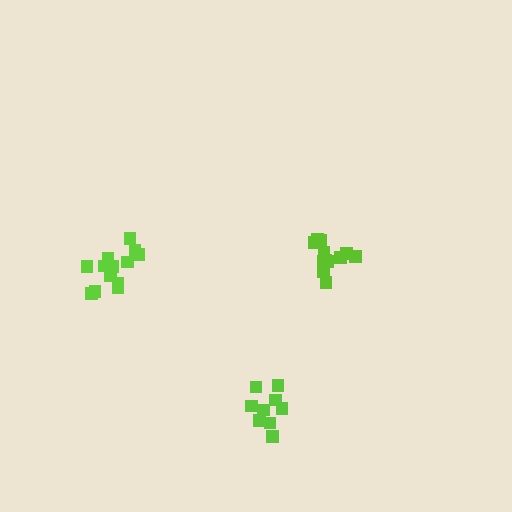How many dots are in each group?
Group 1: 9 dots, Group 2: 14 dots, Group 3: 12 dots (35 total).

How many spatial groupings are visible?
There are 3 spatial groupings.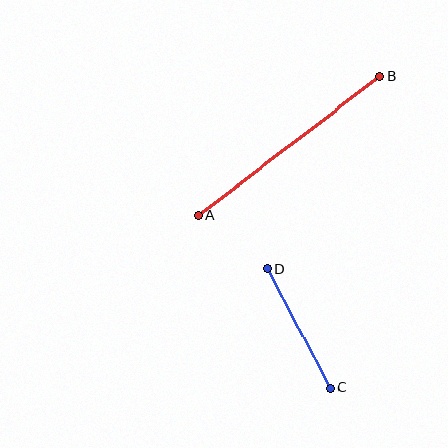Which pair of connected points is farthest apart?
Points A and B are farthest apart.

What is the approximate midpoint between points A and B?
The midpoint is at approximately (289, 146) pixels.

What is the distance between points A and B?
The distance is approximately 229 pixels.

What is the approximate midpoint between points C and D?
The midpoint is at approximately (299, 329) pixels.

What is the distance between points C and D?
The distance is approximately 135 pixels.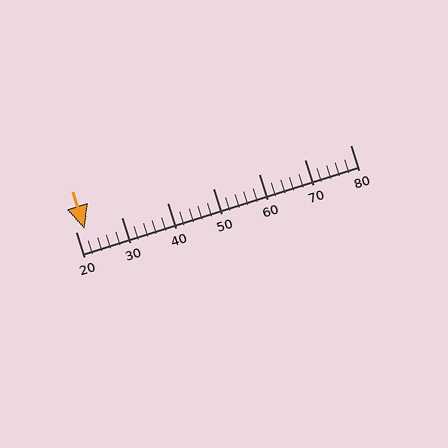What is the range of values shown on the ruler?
The ruler shows values from 20 to 80.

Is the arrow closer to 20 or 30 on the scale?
The arrow is closer to 20.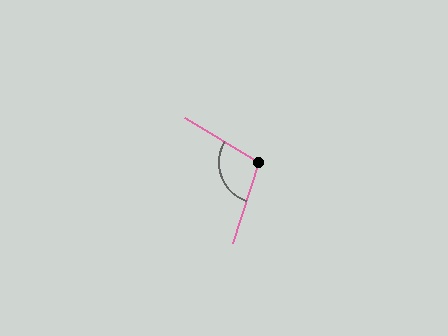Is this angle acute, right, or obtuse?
It is obtuse.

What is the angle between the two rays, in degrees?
Approximately 104 degrees.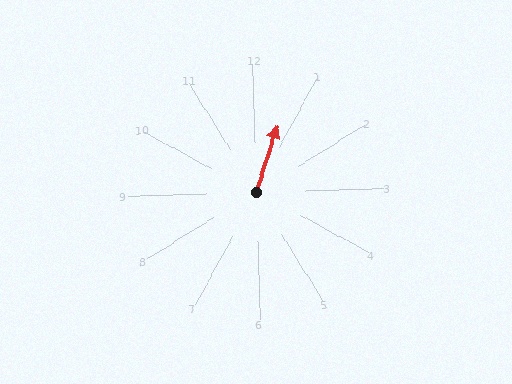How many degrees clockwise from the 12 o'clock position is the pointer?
Approximately 20 degrees.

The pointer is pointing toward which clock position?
Roughly 1 o'clock.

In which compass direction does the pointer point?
North.